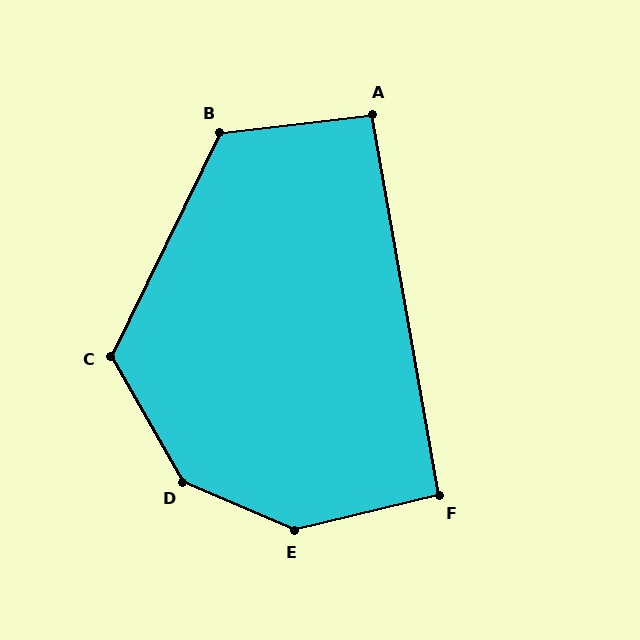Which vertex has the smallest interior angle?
A, at approximately 93 degrees.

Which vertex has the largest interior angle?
D, at approximately 143 degrees.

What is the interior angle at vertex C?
Approximately 124 degrees (obtuse).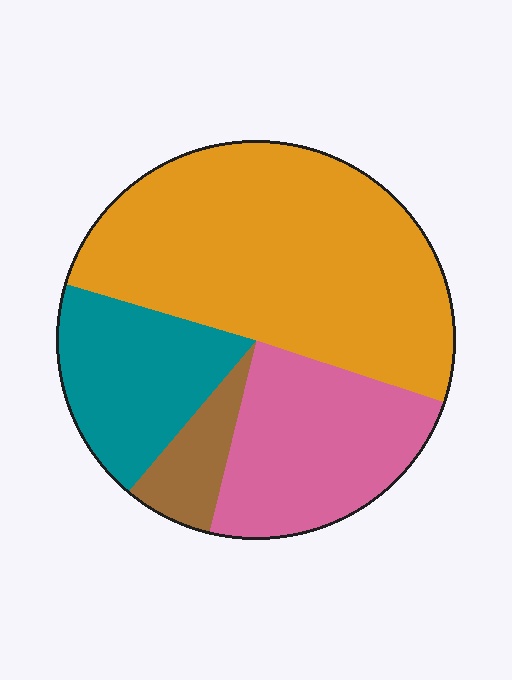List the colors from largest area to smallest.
From largest to smallest: orange, pink, teal, brown.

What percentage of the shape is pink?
Pink takes up about one quarter (1/4) of the shape.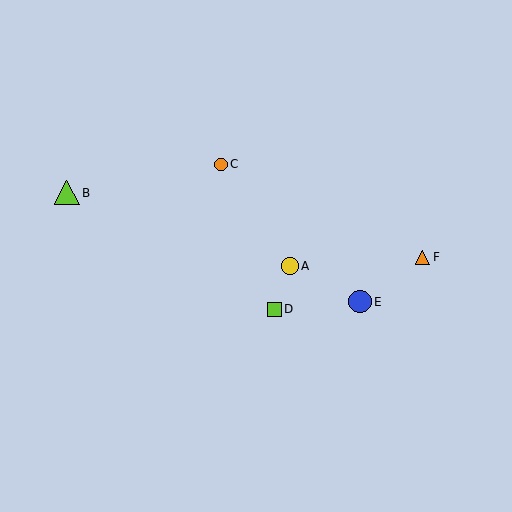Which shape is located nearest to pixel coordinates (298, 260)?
The yellow circle (labeled A) at (290, 266) is nearest to that location.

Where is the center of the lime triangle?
The center of the lime triangle is at (67, 193).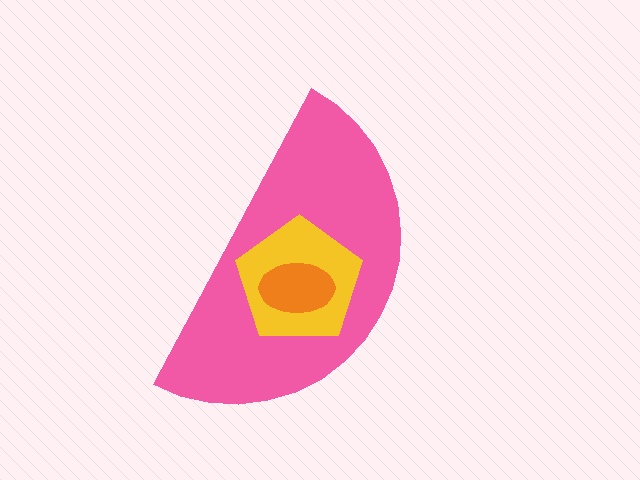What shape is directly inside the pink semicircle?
The yellow pentagon.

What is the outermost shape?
The pink semicircle.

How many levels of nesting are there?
3.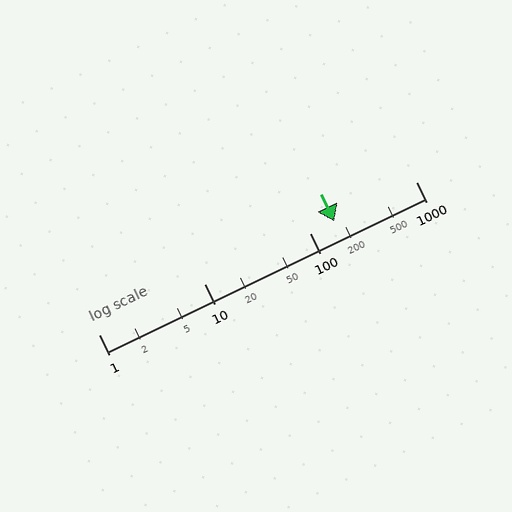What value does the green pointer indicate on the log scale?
The pointer indicates approximately 170.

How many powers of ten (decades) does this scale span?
The scale spans 3 decades, from 1 to 1000.